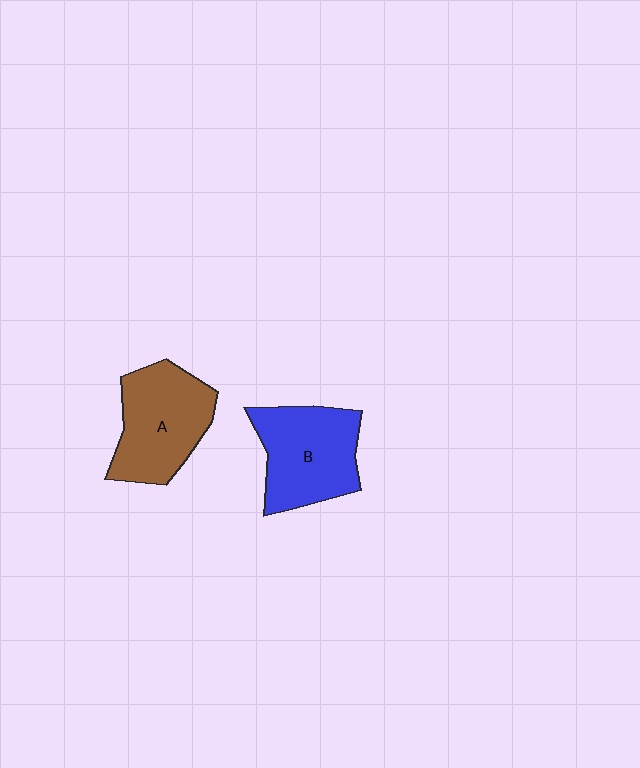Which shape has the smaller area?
Shape A (brown).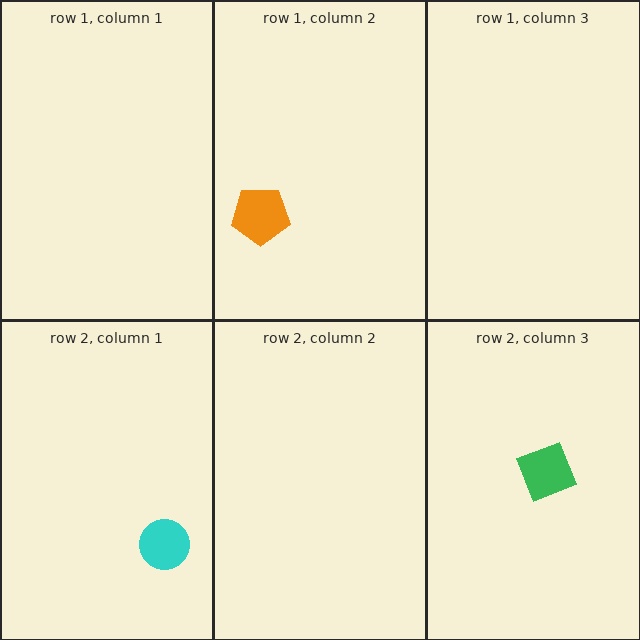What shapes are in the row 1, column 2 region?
The orange pentagon.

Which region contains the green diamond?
The row 2, column 3 region.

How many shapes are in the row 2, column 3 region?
1.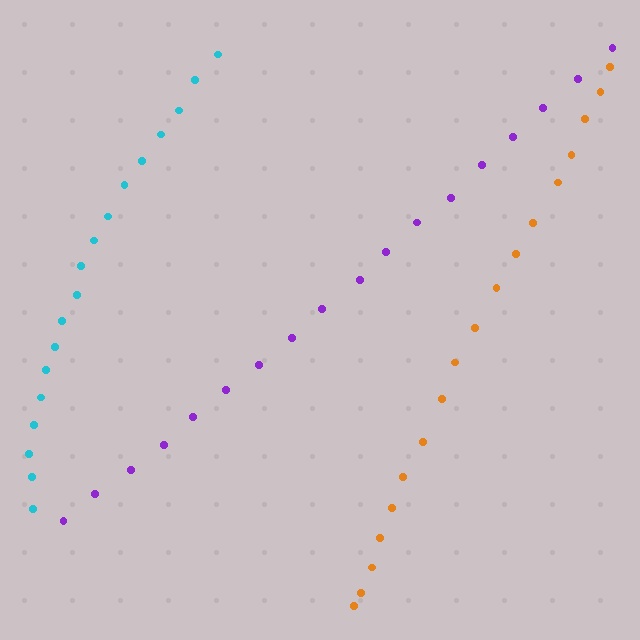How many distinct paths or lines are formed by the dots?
There are 3 distinct paths.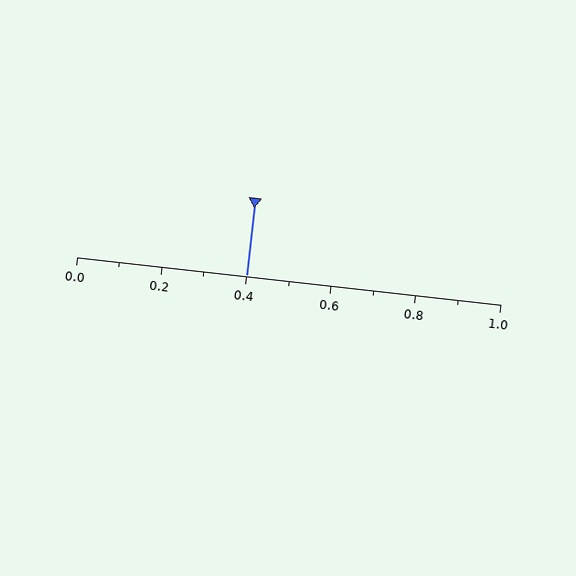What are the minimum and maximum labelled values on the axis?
The axis runs from 0.0 to 1.0.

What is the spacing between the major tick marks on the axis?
The major ticks are spaced 0.2 apart.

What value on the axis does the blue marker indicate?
The marker indicates approximately 0.4.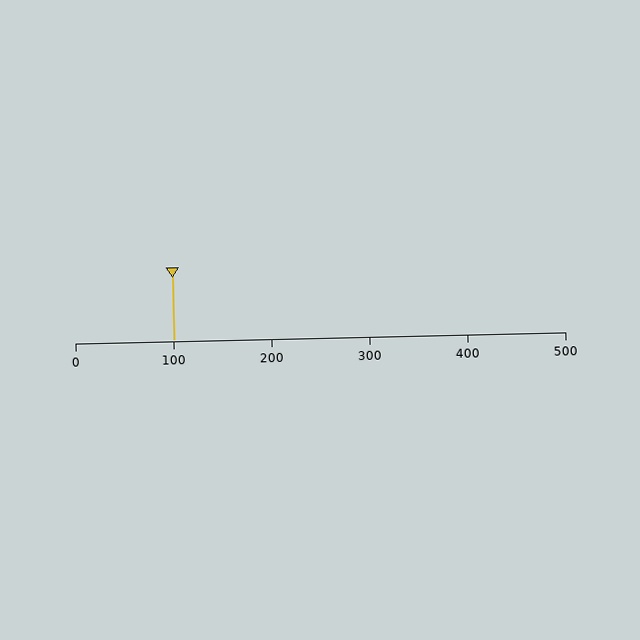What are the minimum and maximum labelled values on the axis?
The axis runs from 0 to 500.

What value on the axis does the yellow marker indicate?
The marker indicates approximately 100.